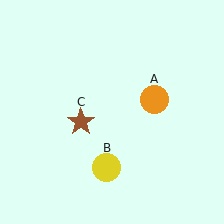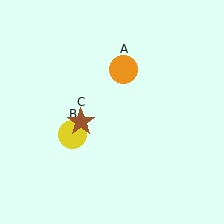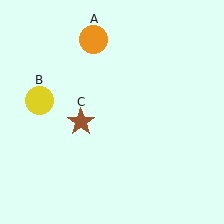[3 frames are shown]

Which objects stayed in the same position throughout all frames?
Brown star (object C) remained stationary.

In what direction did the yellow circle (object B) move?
The yellow circle (object B) moved up and to the left.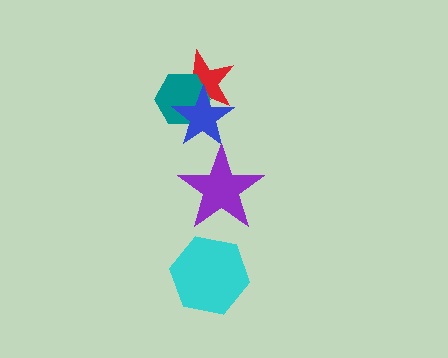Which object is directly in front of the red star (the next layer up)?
The teal hexagon is directly in front of the red star.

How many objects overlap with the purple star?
0 objects overlap with the purple star.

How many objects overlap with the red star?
2 objects overlap with the red star.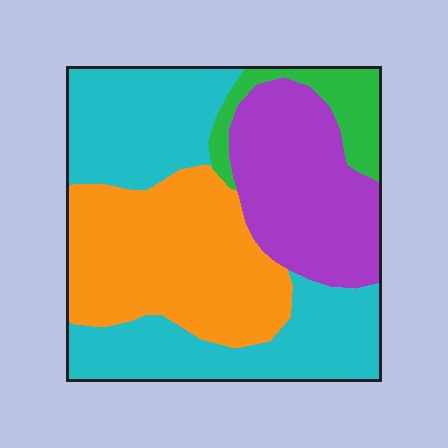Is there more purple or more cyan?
Cyan.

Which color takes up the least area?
Green, at roughly 10%.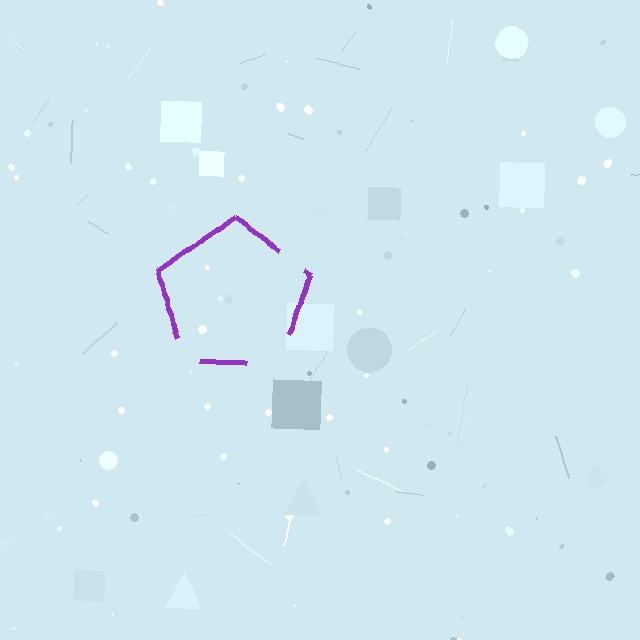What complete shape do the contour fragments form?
The contour fragments form a pentagon.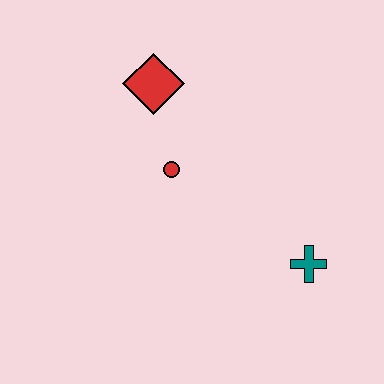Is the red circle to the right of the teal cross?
No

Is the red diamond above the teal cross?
Yes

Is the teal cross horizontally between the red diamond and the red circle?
No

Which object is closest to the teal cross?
The red circle is closest to the teal cross.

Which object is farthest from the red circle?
The teal cross is farthest from the red circle.